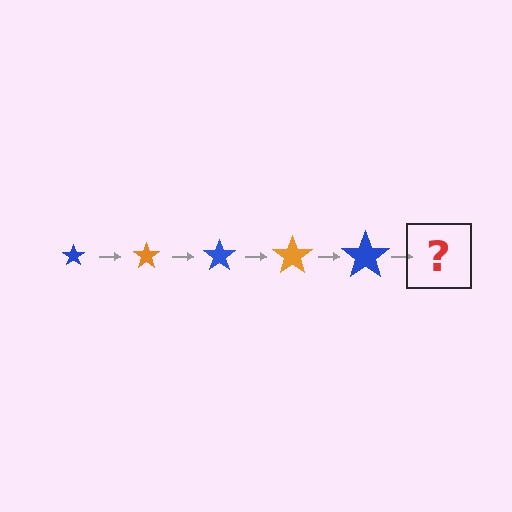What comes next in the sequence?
The next element should be an orange star, larger than the previous one.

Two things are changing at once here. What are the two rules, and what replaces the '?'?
The two rules are that the star grows larger each step and the color cycles through blue and orange. The '?' should be an orange star, larger than the previous one.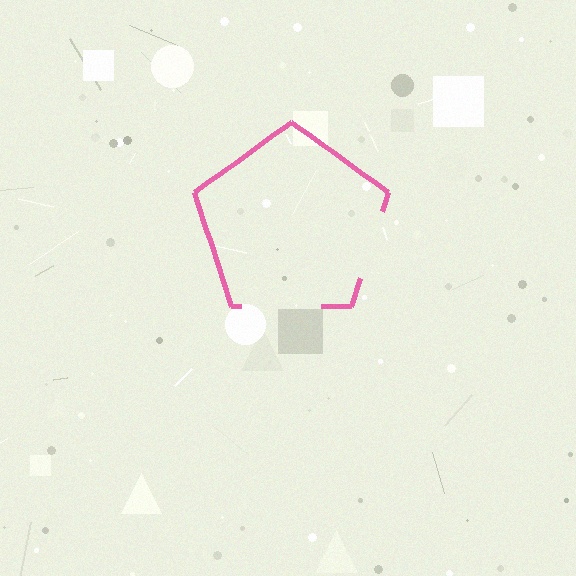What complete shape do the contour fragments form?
The contour fragments form a pentagon.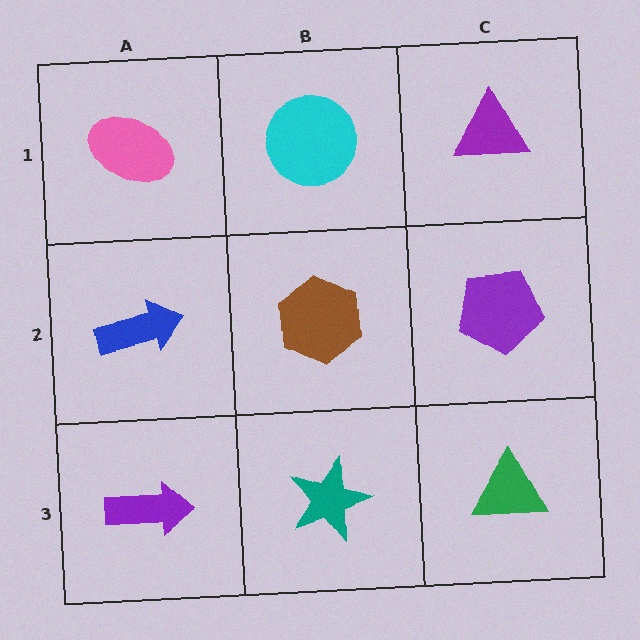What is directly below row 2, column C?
A green triangle.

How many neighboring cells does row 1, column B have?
3.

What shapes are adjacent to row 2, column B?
A cyan circle (row 1, column B), a teal star (row 3, column B), a blue arrow (row 2, column A), a purple pentagon (row 2, column C).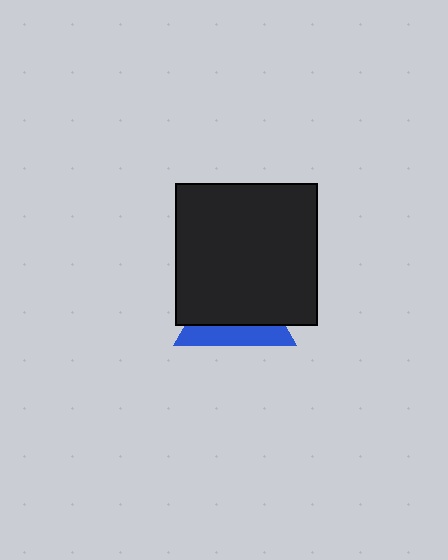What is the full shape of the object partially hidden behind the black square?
The partially hidden object is a blue triangle.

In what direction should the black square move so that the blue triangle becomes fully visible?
The black square should move up. That is the shortest direction to clear the overlap and leave the blue triangle fully visible.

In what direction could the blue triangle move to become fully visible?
The blue triangle could move down. That would shift it out from behind the black square entirely.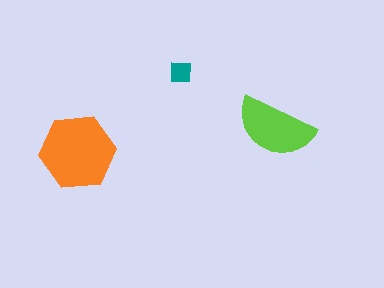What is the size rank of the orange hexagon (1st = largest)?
1st.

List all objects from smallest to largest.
The teal square, the lime semicircle, the orange hexagon.